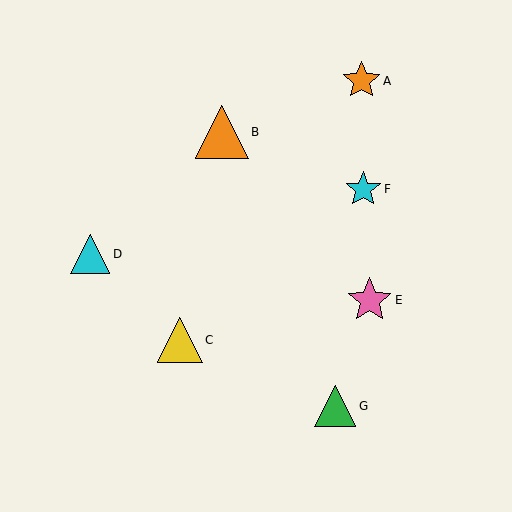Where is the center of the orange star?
The center of the orange star is at (362, 81).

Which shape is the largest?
The orange triangle (labeled B) is the largest.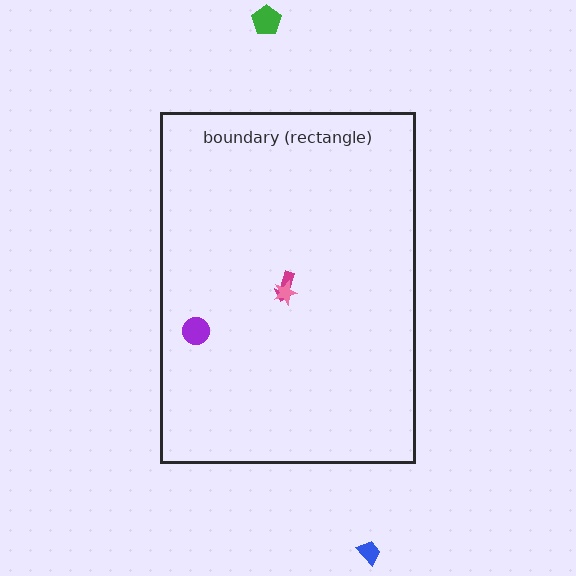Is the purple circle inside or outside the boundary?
Inside.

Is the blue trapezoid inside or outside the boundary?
Outside.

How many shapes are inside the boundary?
3 inside, 2 outside.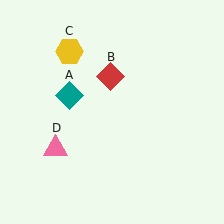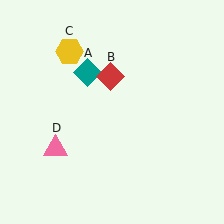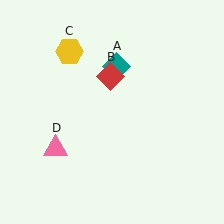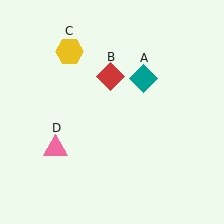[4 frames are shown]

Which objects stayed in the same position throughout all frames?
Red diamond (object B) and yellow hexagon (object C) and pink triangle (object D) remained stationary.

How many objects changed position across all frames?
1 object changed position: teal diamond (object A).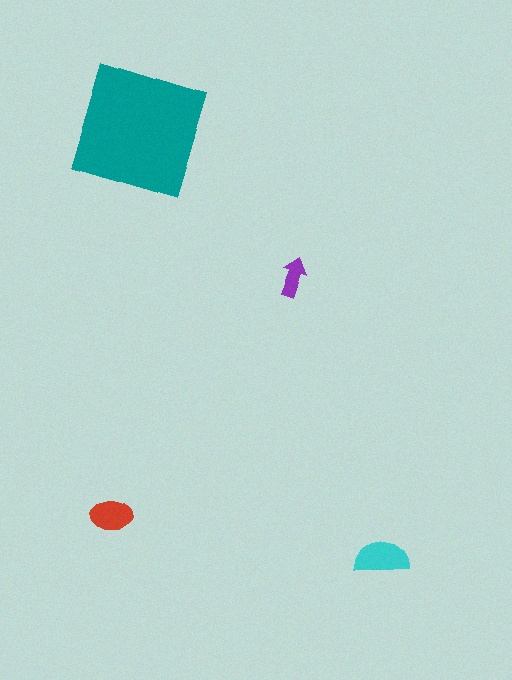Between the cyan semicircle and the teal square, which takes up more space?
The teal square.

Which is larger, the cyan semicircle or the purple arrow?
The cyan semicircle.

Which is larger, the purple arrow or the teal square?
The teal square.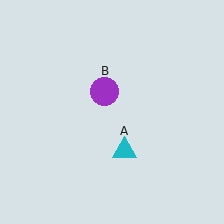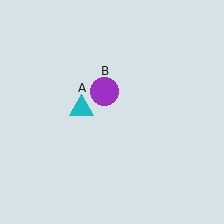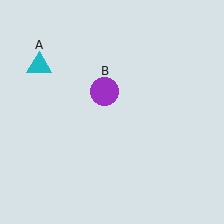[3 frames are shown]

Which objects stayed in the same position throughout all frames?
Purple circle (object B) remained stationary.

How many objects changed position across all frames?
1 object changed position: cyan triangle (object A).